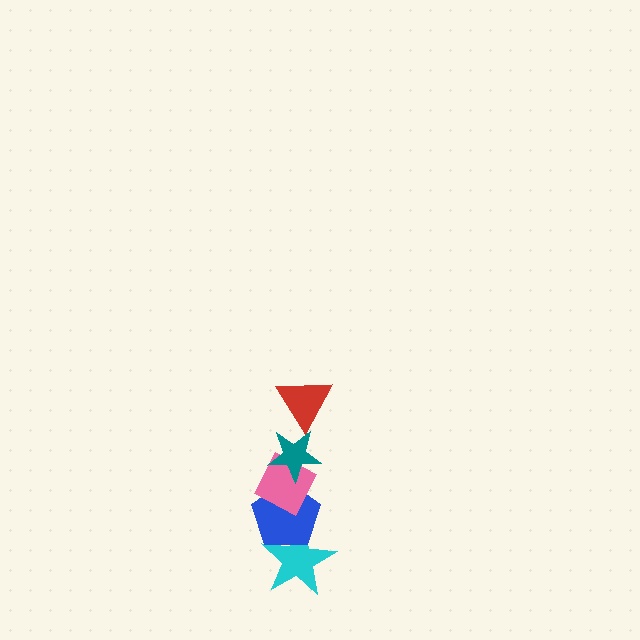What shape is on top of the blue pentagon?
The pink diamond is on top of the blue pentagon.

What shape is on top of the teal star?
The red triangle is on top of the teal star.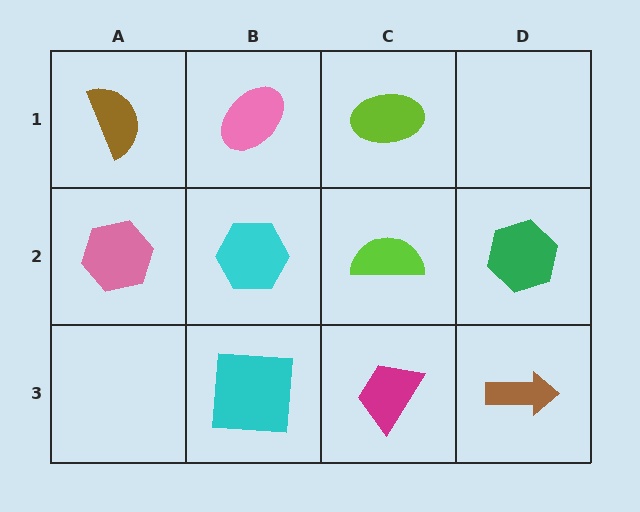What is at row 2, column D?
A green hexagon.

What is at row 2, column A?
A pink hexagon.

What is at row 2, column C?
A lime semicircle.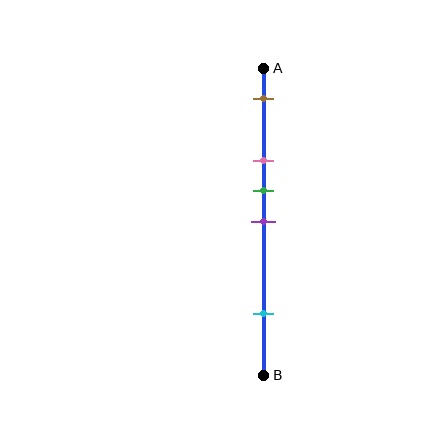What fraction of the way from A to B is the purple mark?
The purple mark is approximately 50% (0.5) of the way from A to B.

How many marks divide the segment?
There are 5 marks dividing the segment.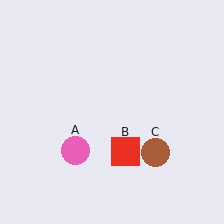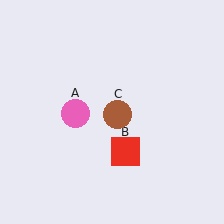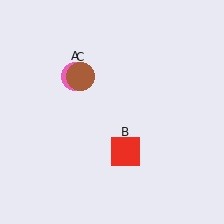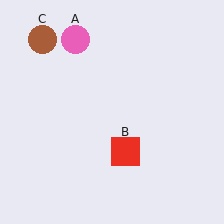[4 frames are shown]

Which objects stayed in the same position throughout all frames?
Red square (object B) remained stationary.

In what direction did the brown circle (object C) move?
The brown circle (object C) moved up and to the left.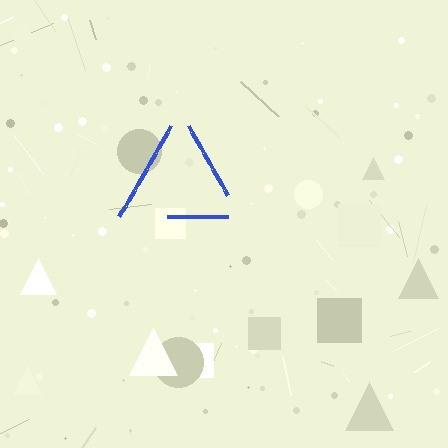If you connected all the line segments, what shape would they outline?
They would outline a triangle.